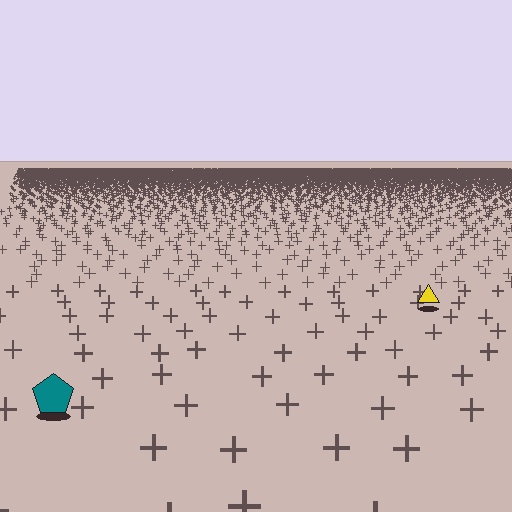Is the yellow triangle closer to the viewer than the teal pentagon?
No. The teal pentagon is closer — you can tell from the texture gradient: the ground texture is coarser near it.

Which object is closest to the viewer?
The teal pentagon is closest. The texture marks near it are larger and more spread out.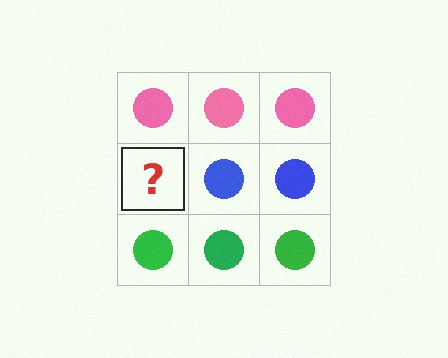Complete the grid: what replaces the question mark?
The question mark should be replaced with a blue circle.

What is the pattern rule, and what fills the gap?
The rule is that each row has a consistent color. The gap should be filled with a blue circle.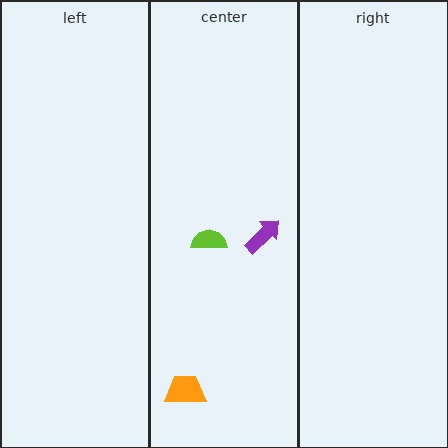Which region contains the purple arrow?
The center region.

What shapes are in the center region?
The lime semicircle, the purple arrow, the orange trapezoid.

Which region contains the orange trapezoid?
The center region.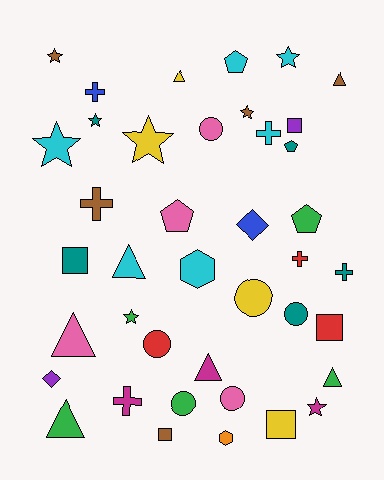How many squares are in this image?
There are 5 squares.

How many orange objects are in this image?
There is 1 orange object.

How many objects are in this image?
There are 40 objects.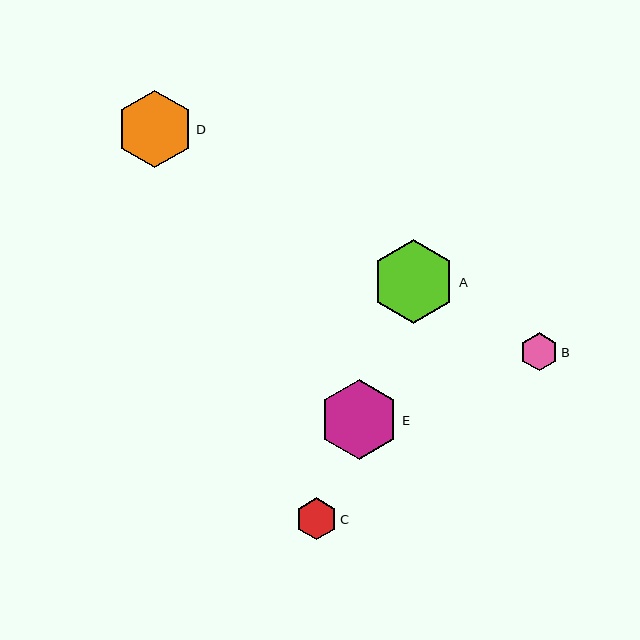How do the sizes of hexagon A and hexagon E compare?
Hexagon A and hexagon E are approximately the same size.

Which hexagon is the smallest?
Hexagon B is the smallest with a size of approximately 38 pixels.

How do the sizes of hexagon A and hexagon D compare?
Hexagon A and hexagon D are approximately the same size.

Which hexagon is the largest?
Hexagon A is the largest with a size of approximately 84 pixels.